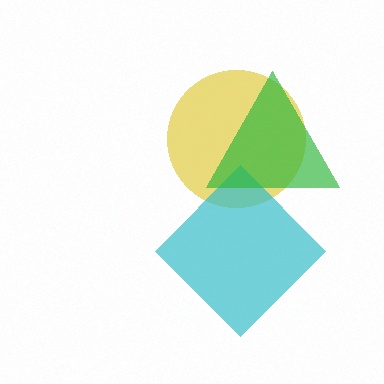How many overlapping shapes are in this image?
There are 3 overlapping shapes in the image.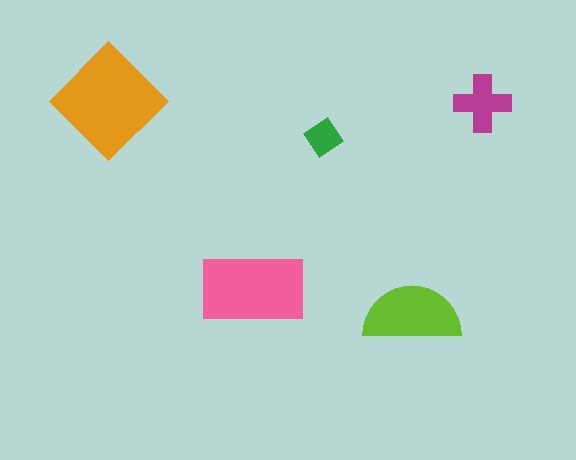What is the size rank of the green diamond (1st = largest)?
5th.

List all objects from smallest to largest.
The green diamond, the magenta cross, the lime semicircle, the pink rectangle, the orange diamond.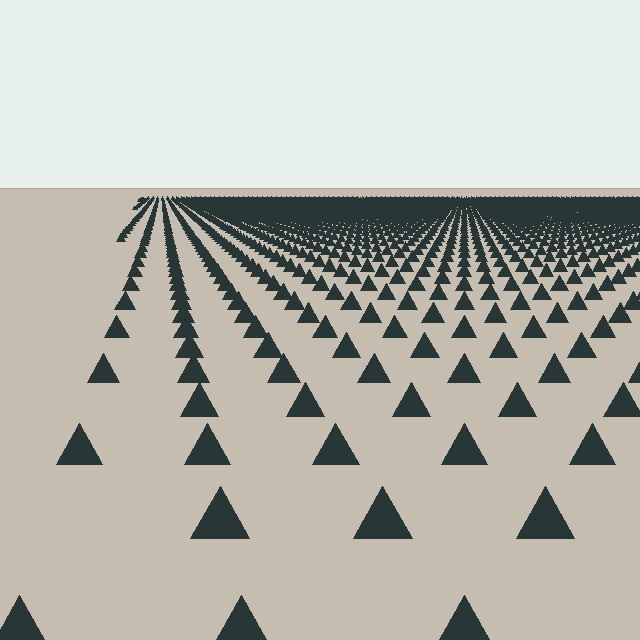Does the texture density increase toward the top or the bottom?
Density increases toward the top.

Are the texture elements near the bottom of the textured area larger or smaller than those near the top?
Larger. Near the bottom, elements are closer to the viewer and appear at a bigger on-screen size.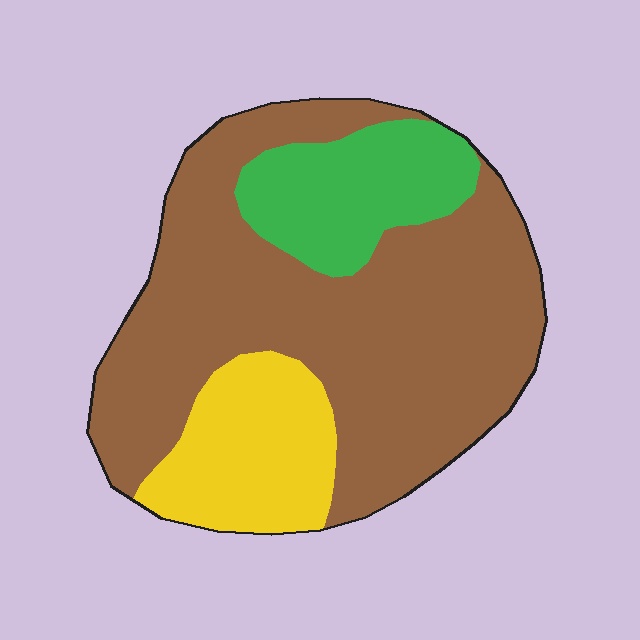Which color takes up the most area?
Brown, at roughly 65%.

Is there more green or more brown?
Brown.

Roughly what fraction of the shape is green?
Green takes up about one sixth (1/6) of the shape.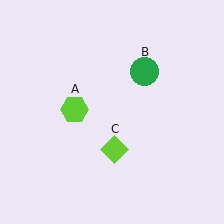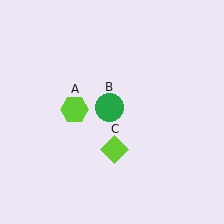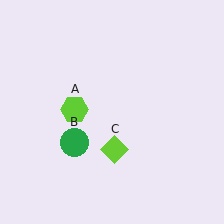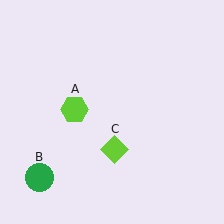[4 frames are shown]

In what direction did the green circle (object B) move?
The green circle (object B) moved down and to the left.